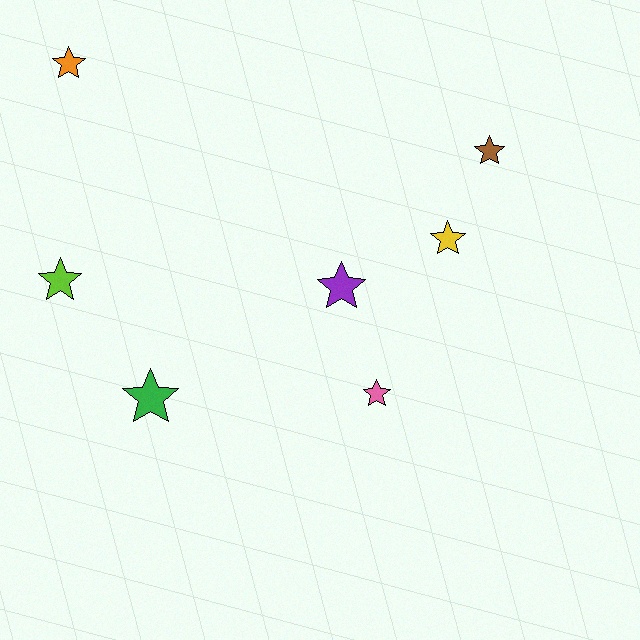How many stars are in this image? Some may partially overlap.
There are 7 stars.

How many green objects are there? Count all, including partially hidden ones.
There is 1 green object.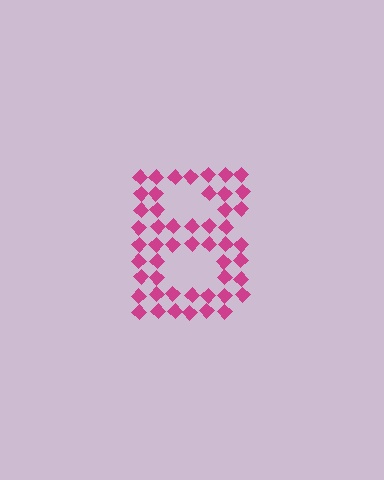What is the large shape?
The large shape is the letter B.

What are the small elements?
The small elements are diamonds.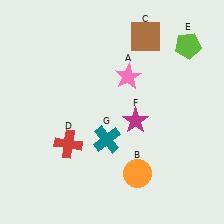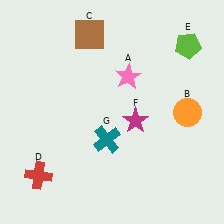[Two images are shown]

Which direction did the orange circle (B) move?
The orange circle (B) moved up.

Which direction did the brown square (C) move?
The brown square (C) moved left.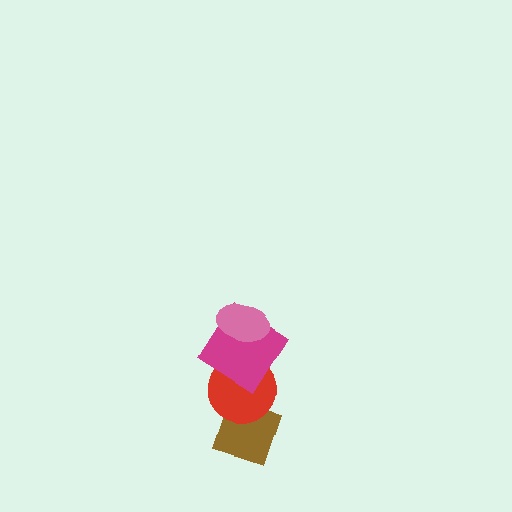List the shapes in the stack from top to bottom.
From top to bottom: the pink ellipse, the magenta diamond, the red circle, the brown diamond.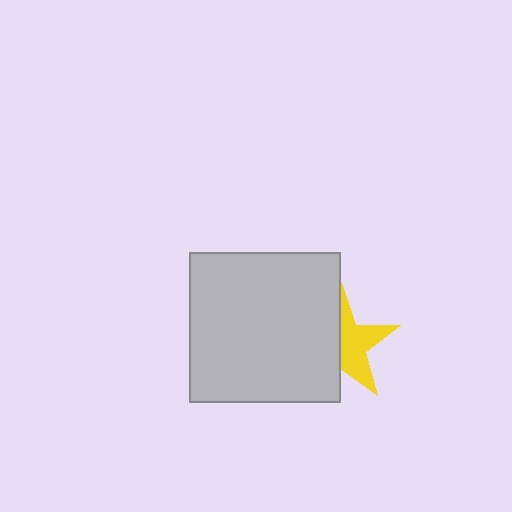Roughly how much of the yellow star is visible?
About half of it is visible (roughly 50%).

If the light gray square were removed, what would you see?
You would see the complete yellow star.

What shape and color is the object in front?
The object in front is a light gray square.